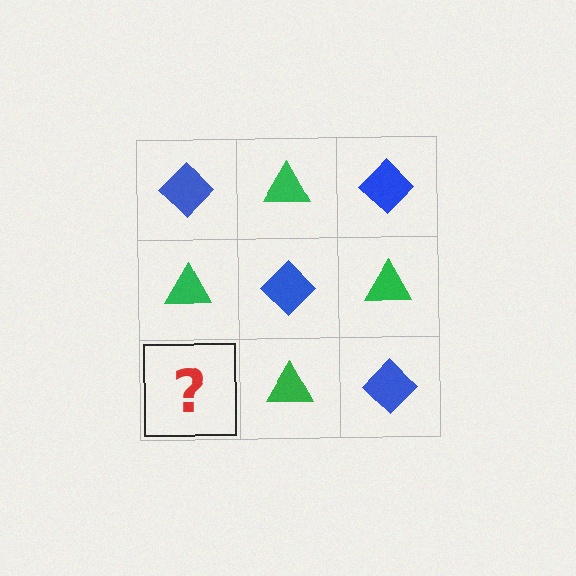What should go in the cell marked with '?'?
The missing cell should contain a blue diamond.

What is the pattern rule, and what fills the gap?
The rule is that it alternates blue diamond and green triangle in a checkerboard pattern. The gap should be filled with a blue diamond.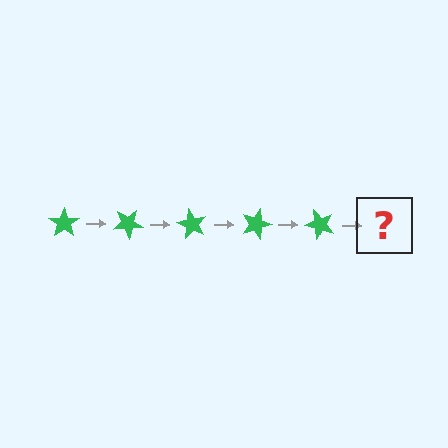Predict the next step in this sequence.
The next step is a green star rotated 150 degrees.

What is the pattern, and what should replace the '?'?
The pattern is that the star rotates 30 degrees each step. The '?' should be a green star rotated 150 degrees.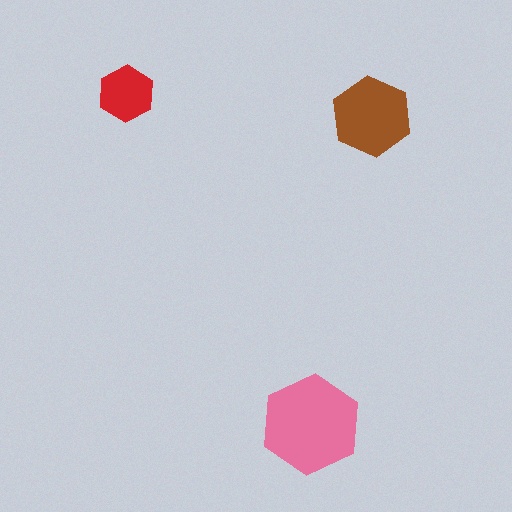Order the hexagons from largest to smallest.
the pink one, the brown one, the red one.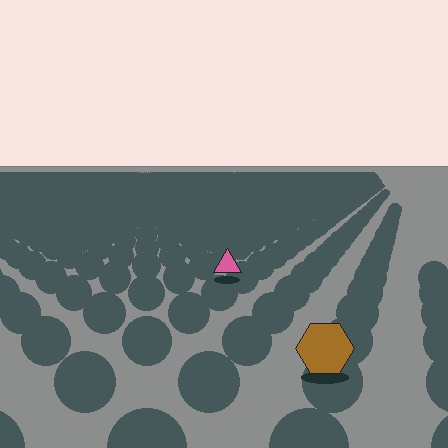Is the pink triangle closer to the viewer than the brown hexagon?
No. The brown hexagon is closer — you can tell from the texture gradient: the ground texture is coarser near it.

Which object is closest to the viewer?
The brown hexagon is closest. The texture marks near it are larger and more spread out.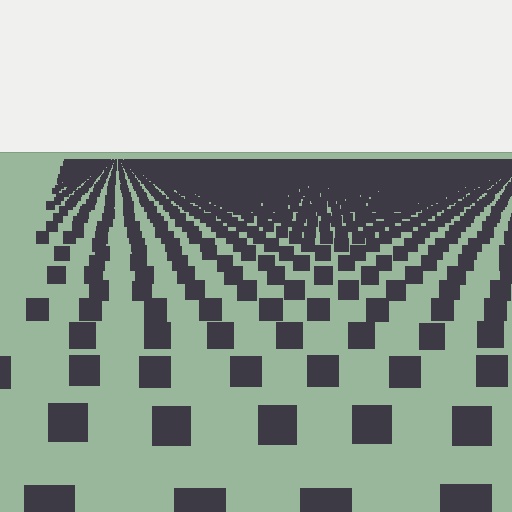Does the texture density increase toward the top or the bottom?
Density increases toward the top.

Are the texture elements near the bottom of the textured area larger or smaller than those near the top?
Larger. Near the bottom, elements are closer to the viewer and appear at a bigger on-screen size.